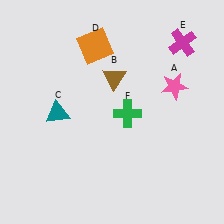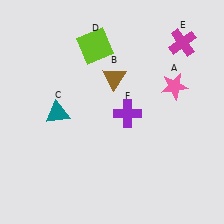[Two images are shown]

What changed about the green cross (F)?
In Image 1, F is green. In Image 2, it changed to purple.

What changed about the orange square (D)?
In Image 1, D is orange. In Image 2, it changed to lime.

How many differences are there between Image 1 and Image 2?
There are 2 differences between the two images.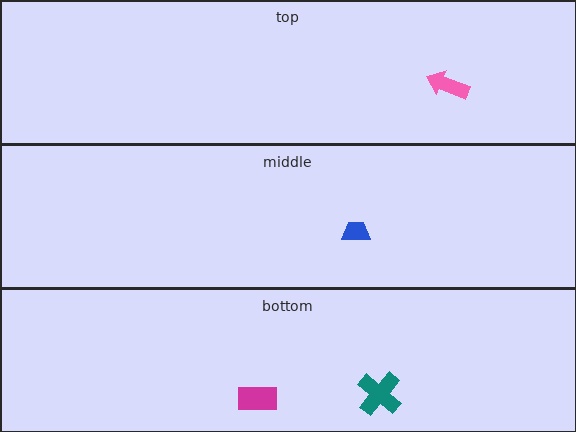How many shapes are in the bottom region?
2.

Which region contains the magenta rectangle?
The bottom region.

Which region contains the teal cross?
The bottom region.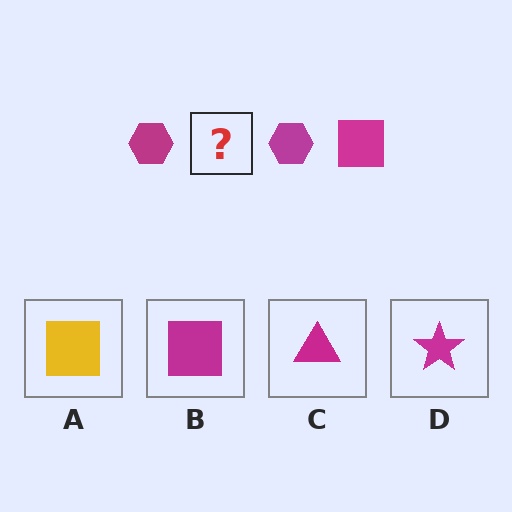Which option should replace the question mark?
Option B.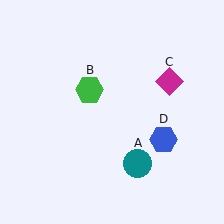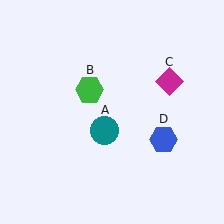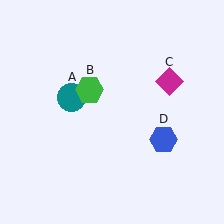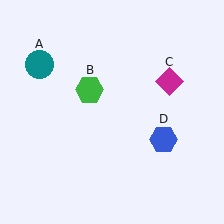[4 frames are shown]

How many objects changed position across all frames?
1 object changed position: teal circle (object A).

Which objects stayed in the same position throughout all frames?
Green hexagon (object B) and magenta diamond (object C) and blue hexagon (object D) remained stationary.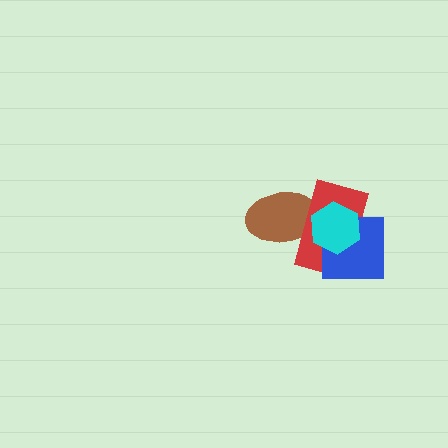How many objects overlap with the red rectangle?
3 objects overlap with the red rectangle.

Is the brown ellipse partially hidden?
Yes, it is partially covered by another shape.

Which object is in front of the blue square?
The cyan hexagon is in front of the blue square.